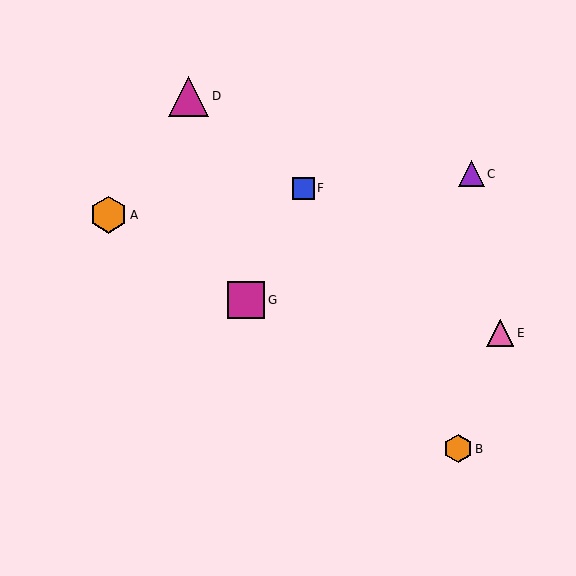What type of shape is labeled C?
Shape C is a purple triangle.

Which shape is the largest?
The magenta triangle (labeled D) is the largest.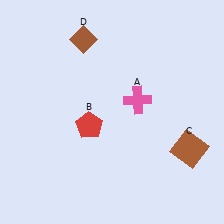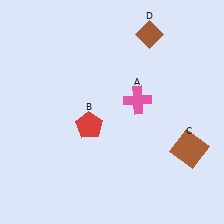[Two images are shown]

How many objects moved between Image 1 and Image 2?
1 object moved between the two images.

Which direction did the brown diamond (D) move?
The brown diamond (D) moved right.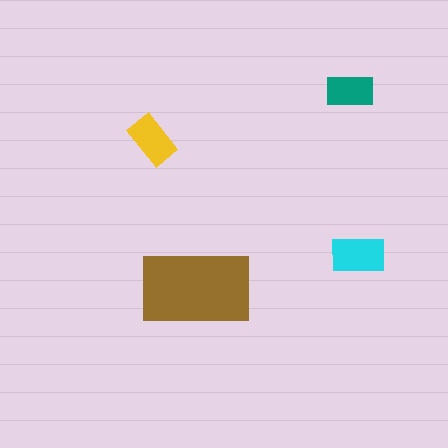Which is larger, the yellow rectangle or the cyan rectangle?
The cyan one.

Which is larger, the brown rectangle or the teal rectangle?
The brown one.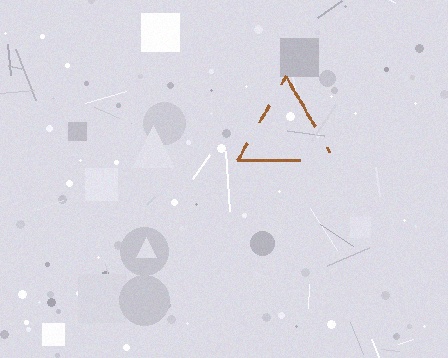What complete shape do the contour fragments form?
The contour fragments form a triangle.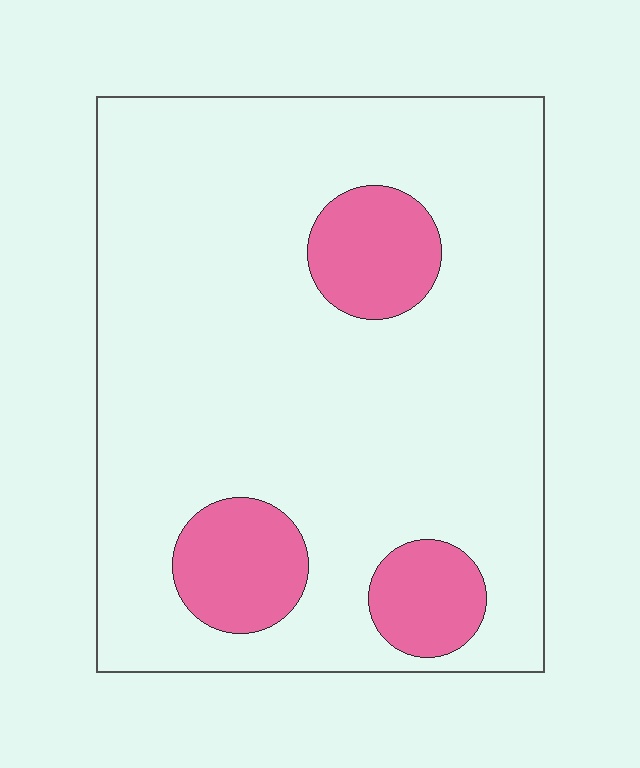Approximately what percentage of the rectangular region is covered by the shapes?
Approximately 15%.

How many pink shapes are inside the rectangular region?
3.